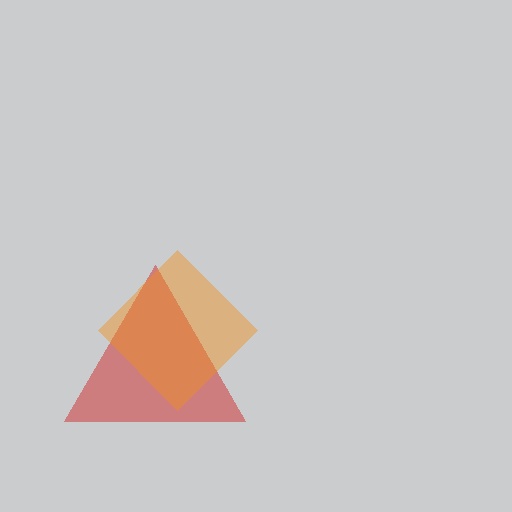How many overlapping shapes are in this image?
There are 2 overlapping shapes in the image.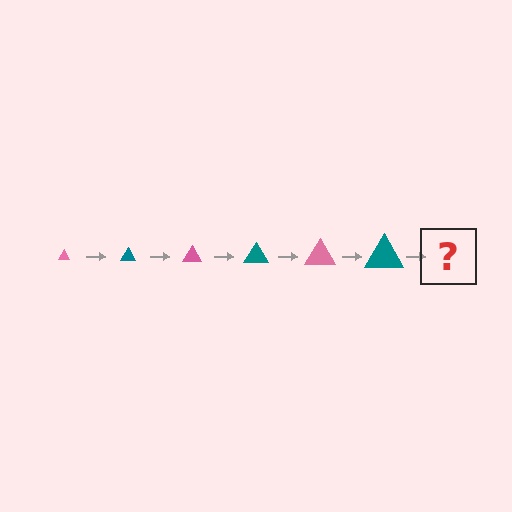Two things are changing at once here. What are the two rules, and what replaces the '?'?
The two rules are that the triangle grows larger each step and the color cycles through pink and teal. The '?' should be a pink triangle, larger than the previous one.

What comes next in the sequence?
The next element should be a pink triangle, larger than the previous one.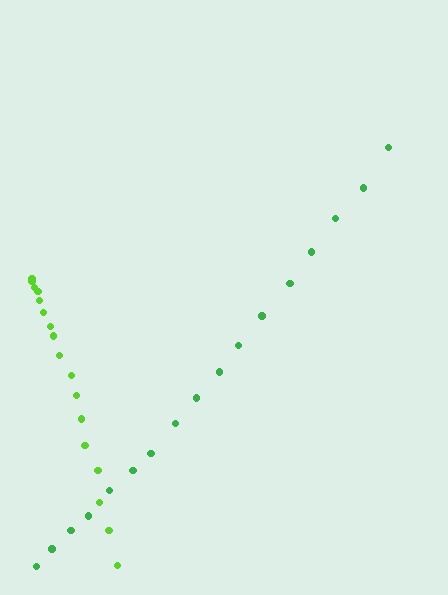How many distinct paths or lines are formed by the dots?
There are 2 distinct paths.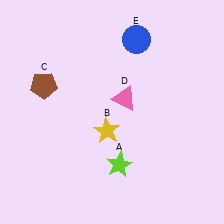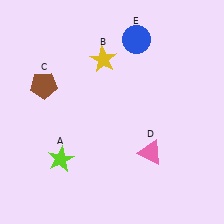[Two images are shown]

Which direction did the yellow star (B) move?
The yellow star (B) moved up.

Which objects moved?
The objects that moved are: the lime star (A), the yellow star (B), the pink triangle (D).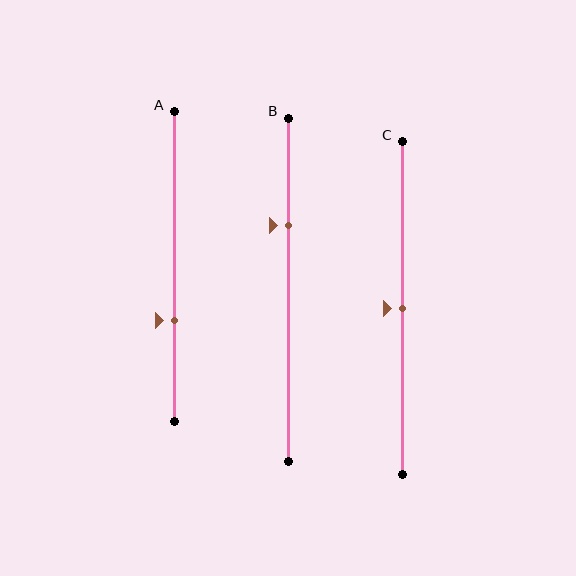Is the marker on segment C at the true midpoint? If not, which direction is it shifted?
Yes, the marker on segment C is at the true midpoint.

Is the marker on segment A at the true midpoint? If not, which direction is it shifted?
No, the marker on segment A is shifted downward by about 17% of the segment length.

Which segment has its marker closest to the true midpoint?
Segment C has its marker closest to the true midpoint.